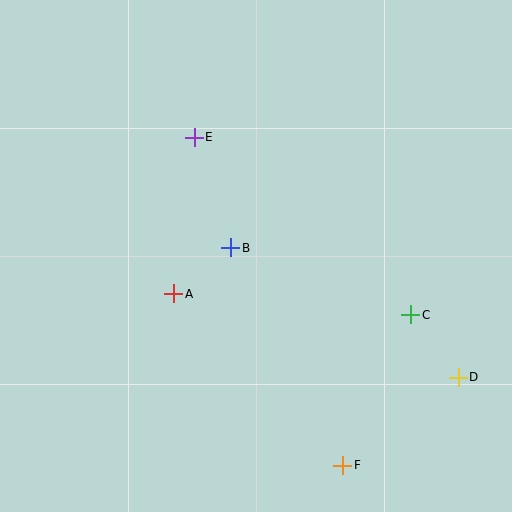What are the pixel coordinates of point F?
Point F is at (343, 465).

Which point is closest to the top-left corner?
Point E is closest to the top-left corner.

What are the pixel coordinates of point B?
Point B is at (231, 248).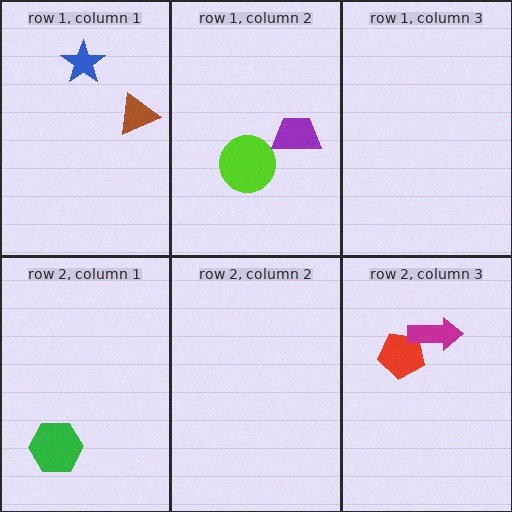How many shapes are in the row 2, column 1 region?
1.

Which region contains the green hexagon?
The row 2, column 1 region.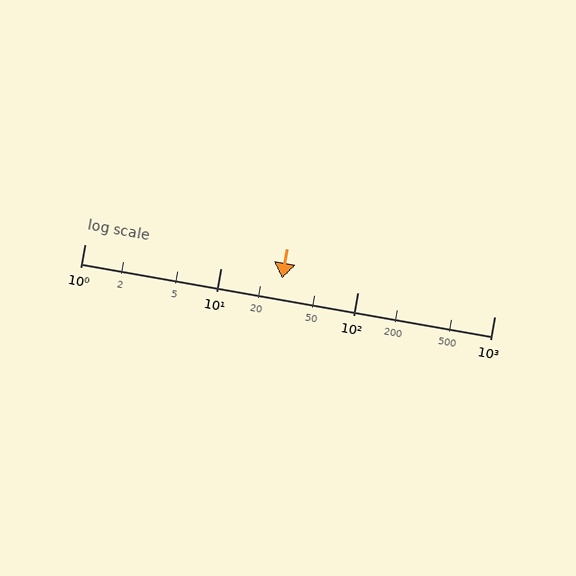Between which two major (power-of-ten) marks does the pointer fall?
The pointer is between 10 and 100.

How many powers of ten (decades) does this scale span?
The scale spans 3 decades, from 1 to 1000.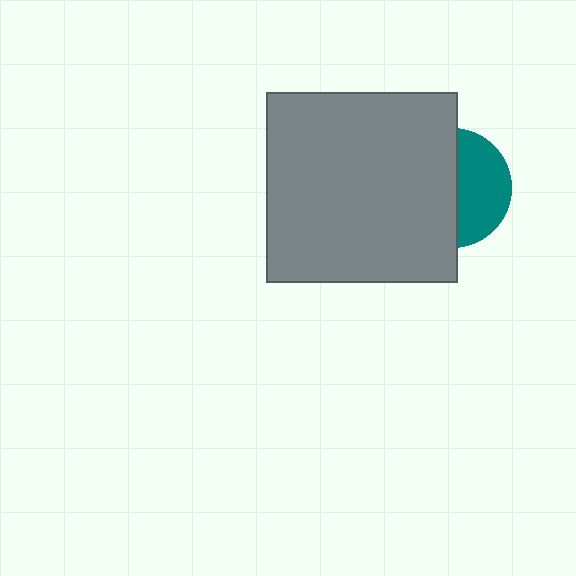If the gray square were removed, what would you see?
You would see the complete teal circle.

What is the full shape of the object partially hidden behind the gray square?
The partially hidden object is a teal circle.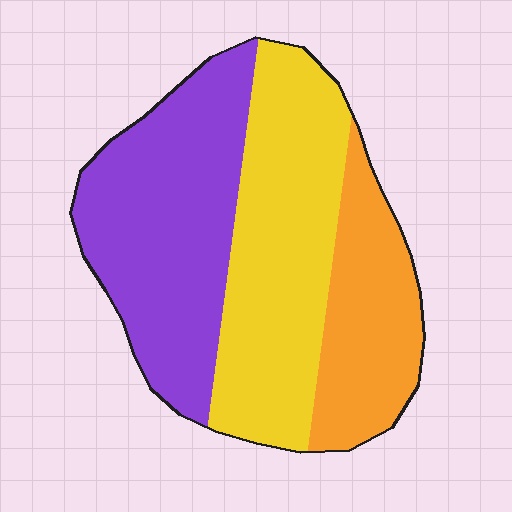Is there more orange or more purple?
Purple.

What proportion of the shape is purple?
Purple takes up between a quarter and a half of the shape.